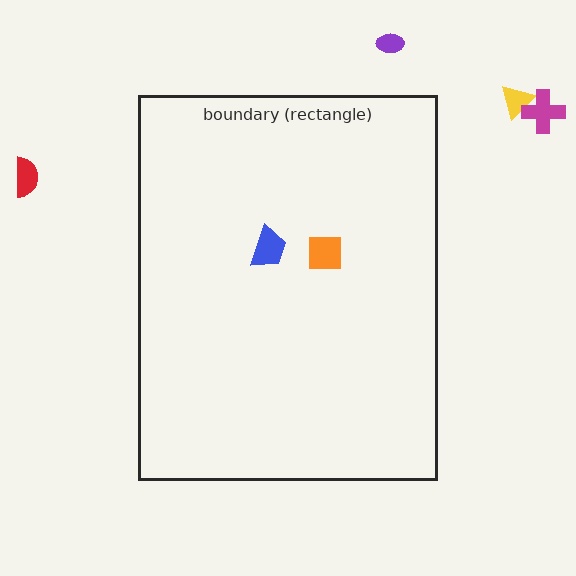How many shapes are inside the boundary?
2 inside, 4 outside.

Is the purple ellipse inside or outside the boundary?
Outside.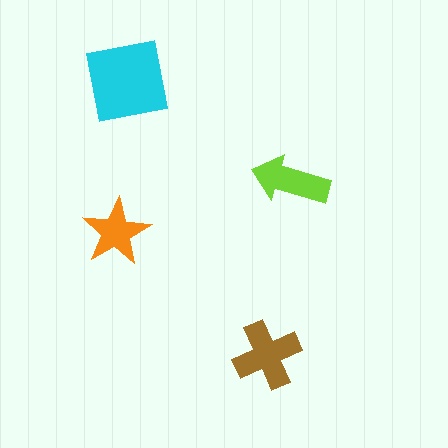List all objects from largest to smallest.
The cyan square, the brown cross, the lime arrow, the orange star.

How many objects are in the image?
There are 4 objects in the image.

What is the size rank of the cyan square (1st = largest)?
1st.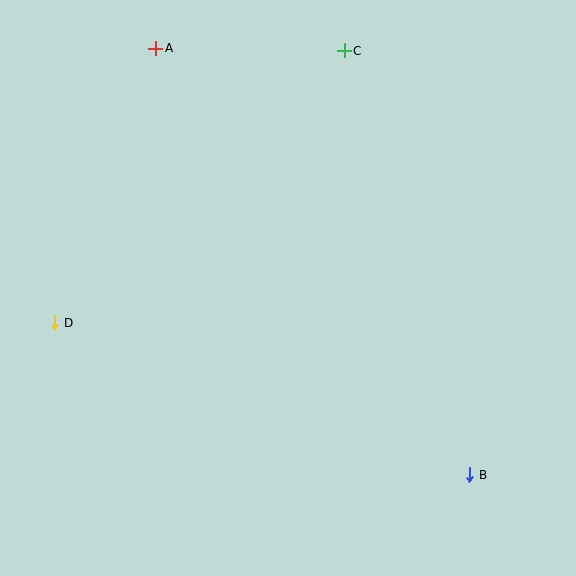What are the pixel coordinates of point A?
Point A is at (156, 48).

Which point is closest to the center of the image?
Point D at (55, 323) is closest to the center.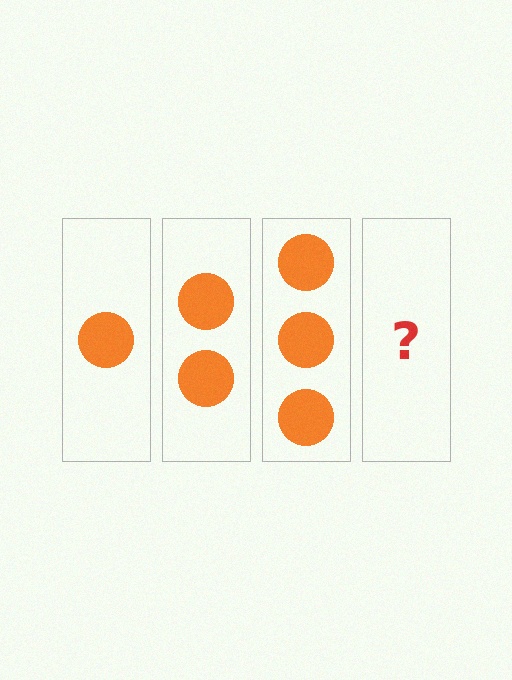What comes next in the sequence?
The next element should be 4 circles.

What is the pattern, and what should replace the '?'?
The pattern is that each step adds one more circle. The '?' should be 4 circles.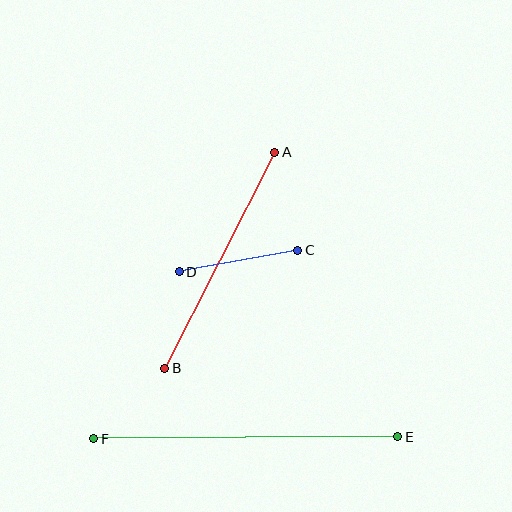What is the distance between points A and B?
The distance is approximately 242 pixels.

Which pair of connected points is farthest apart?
Points E and F are farthest apart.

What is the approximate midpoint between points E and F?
The midpoint is at approximately (246, 438) pixels.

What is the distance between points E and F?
The distance is approximately 304 pixels.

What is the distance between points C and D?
The distance is approximately 121 pixels.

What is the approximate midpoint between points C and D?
The midpoint is at approximately (239, 261) pixels.